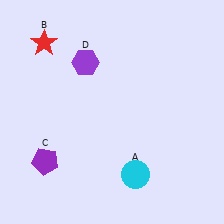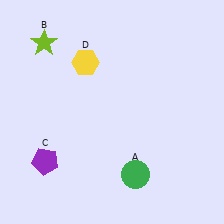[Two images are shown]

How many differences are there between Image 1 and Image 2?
There are 3 differences between the two images.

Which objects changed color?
A changed from cyan to green. B changed from red to lime. D changed from purple to yellow.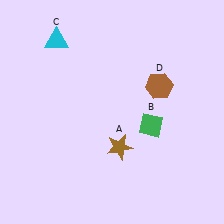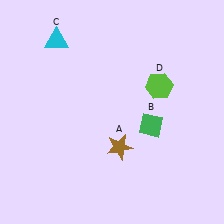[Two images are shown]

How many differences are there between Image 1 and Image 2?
There is 1 difference between the two images.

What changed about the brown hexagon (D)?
In Image 1, D is brown. In Image 2, it changed to lime.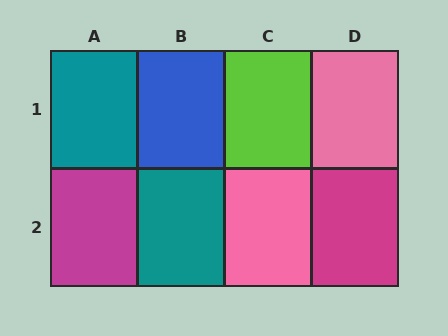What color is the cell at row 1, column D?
Pink.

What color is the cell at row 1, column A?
Teal.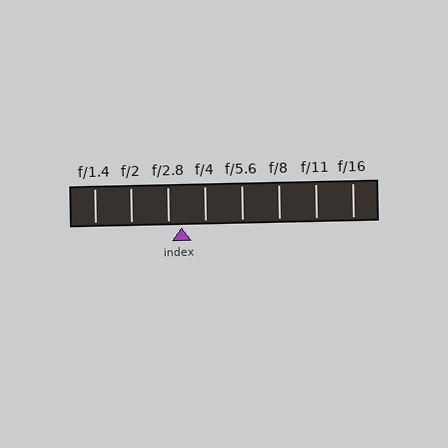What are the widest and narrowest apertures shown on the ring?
The widest aperture shown is f/1.4 and the narrowest is f/16.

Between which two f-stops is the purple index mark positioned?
The index mark is between f/2.8 and f/4.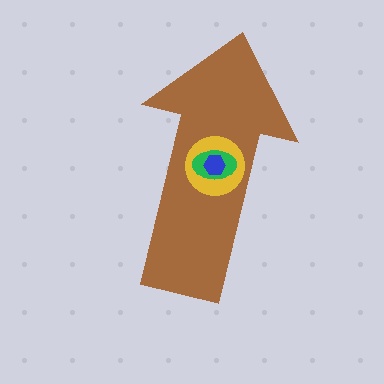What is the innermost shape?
The blue hexagon.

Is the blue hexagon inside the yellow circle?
Yes.